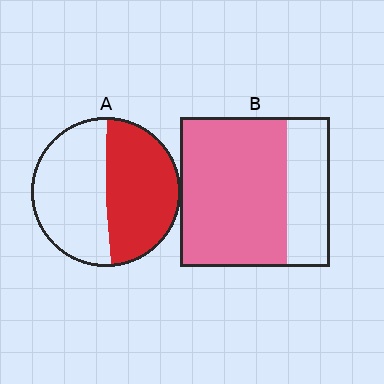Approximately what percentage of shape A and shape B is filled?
A is approximately 50% and B is approximately 70%.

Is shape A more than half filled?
Roughly half.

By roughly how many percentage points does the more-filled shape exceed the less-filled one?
By roughly 20 percentage points (B over A).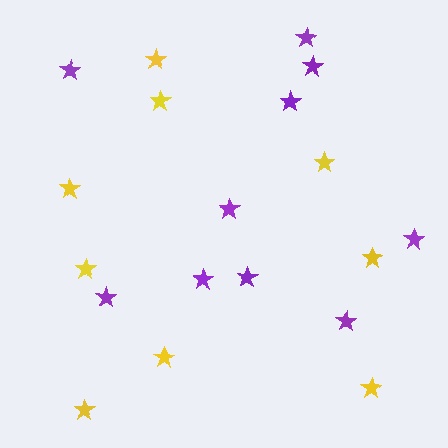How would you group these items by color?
There are 2 groups: one group of purple stars (10) and one group of yellow stars (9).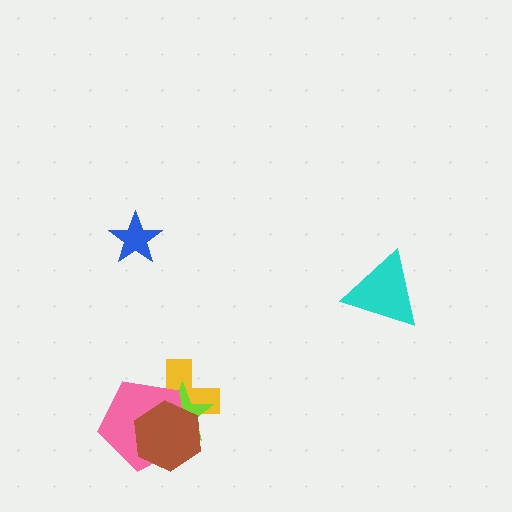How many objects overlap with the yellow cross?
3 objects overlap with the yellow cross.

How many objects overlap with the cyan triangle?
0 objects overlap with the cyan triangle.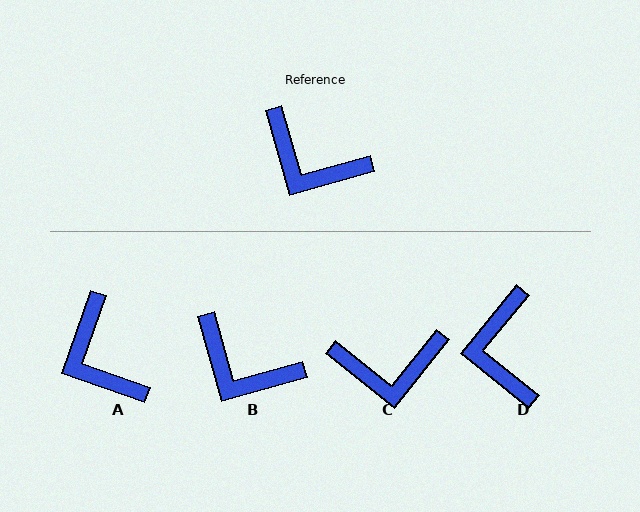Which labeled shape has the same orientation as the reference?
B.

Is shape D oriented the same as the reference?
No, it is off by about 55 degrees.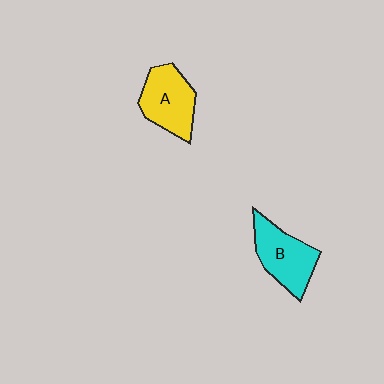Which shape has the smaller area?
Shape A (yellow).